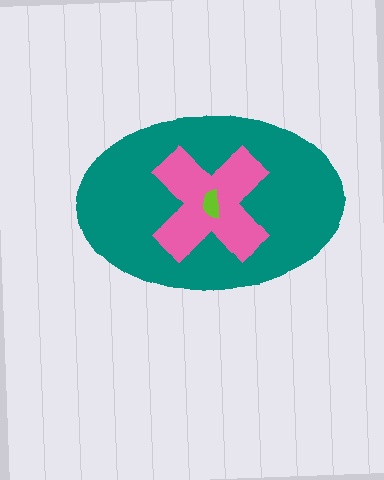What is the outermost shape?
The teal ellipse.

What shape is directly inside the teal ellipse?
The pink cross.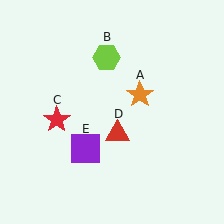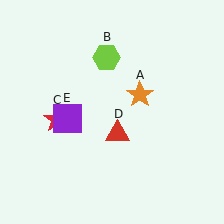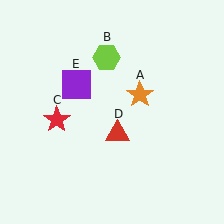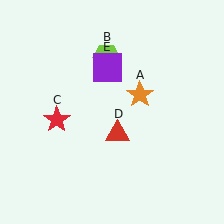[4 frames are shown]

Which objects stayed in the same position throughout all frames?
Orange star (object A) and lime hexagon (object B) and red star (object C) and red triangle (object D) remained stationary.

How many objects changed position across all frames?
1 object changed position: purple square (object E).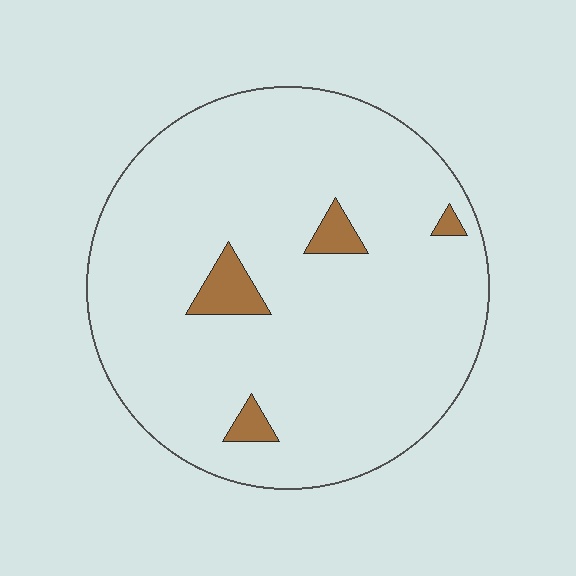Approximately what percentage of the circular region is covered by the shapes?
Approximately 5%.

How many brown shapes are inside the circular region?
4.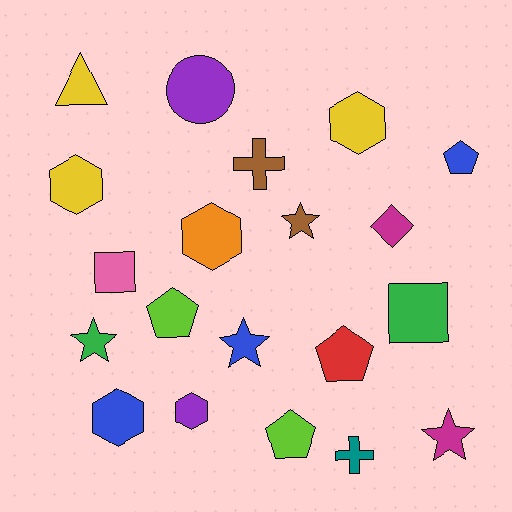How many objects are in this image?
There are 20 objects.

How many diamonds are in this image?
There is 1 diamond.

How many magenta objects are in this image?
There are 2 magenta objects.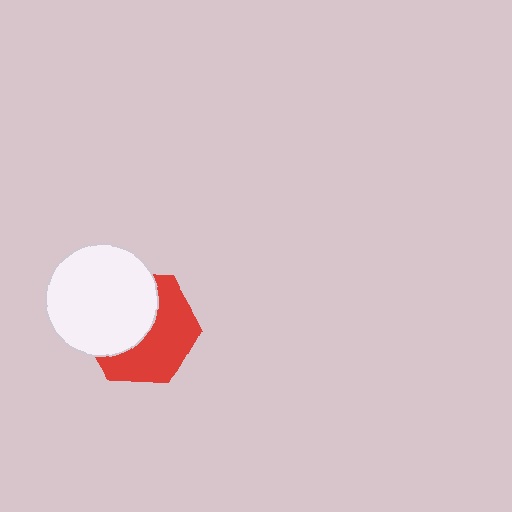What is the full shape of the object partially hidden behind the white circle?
The partially hidden object is a red hexagon.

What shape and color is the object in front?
The object in front is a white circle.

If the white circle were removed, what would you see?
You would see the complete red hexagon.